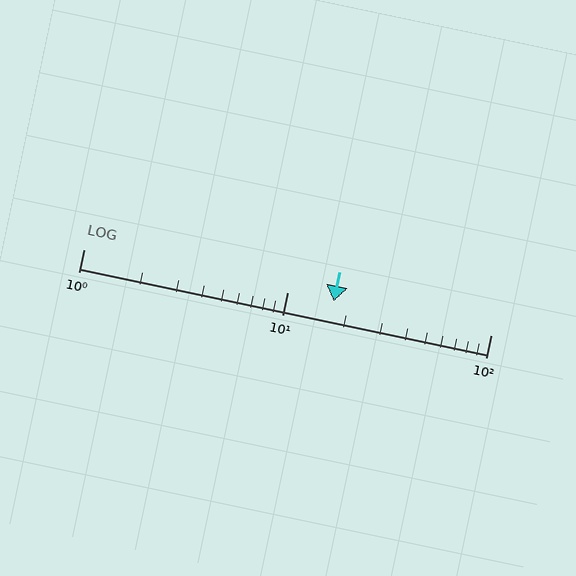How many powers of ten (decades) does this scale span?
The scale spans 2 decades, from 1 to 100.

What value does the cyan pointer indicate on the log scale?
The pointer indicates approximately 17.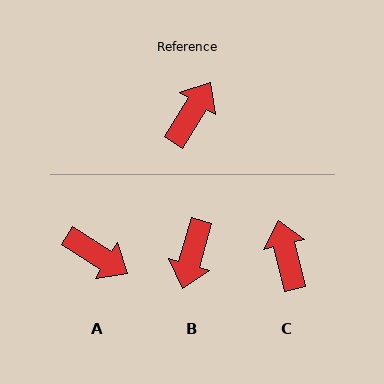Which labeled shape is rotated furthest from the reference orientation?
B, about 163 degrees away.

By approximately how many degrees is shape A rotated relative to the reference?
Approximately 90 degrees clockwise.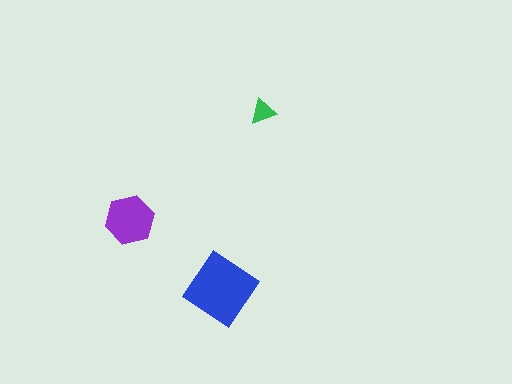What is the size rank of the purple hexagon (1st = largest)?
2nd.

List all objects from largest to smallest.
The blue diamond, the purple hexagon, the green triangle.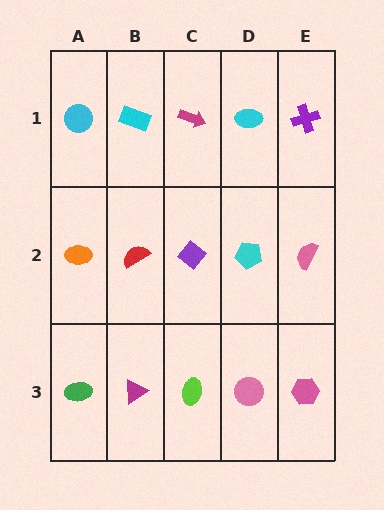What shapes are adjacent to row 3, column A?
An orange ellipse (row 2, column A), a magenta triangle (row 3, column B).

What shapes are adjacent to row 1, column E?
A pink semicircle (row 2, column E), a cyan ellipse (row 1, column D).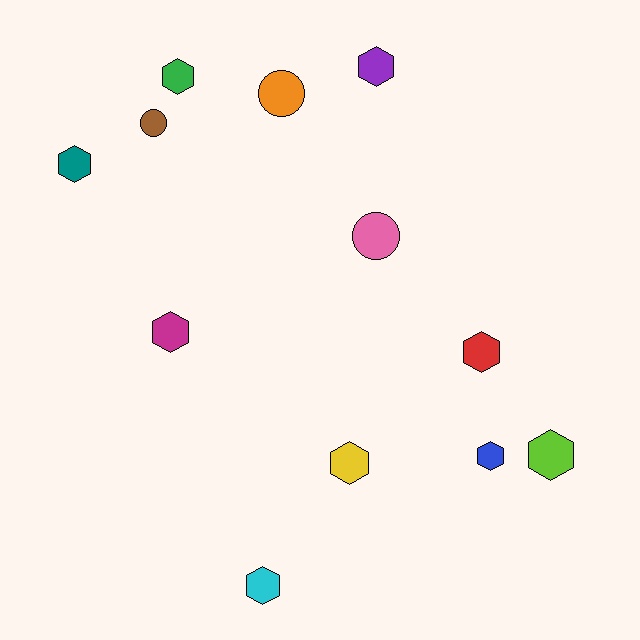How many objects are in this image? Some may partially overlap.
There are 12 objects.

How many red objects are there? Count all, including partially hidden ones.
There is 1 red object.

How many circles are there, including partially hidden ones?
There are 3 circles.